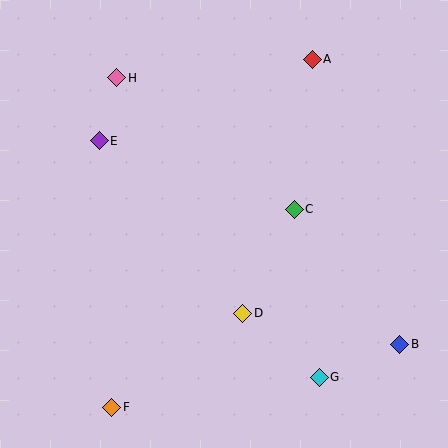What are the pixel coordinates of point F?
Point F is at (112, 407).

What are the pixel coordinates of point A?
Point A is at (312, 59).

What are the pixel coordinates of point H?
Point H is at (117, 78).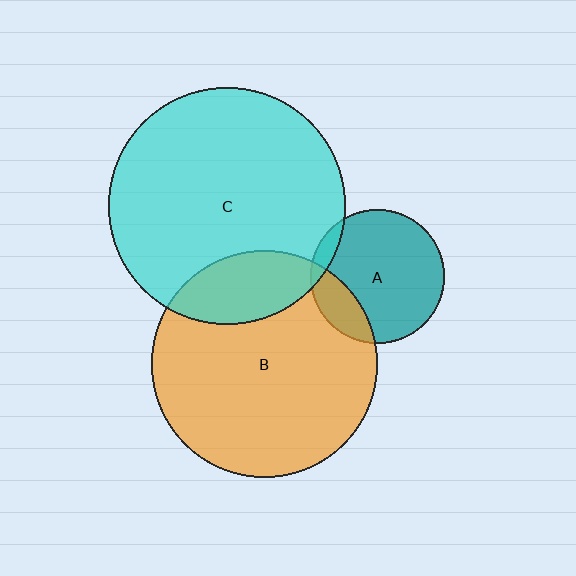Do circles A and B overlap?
Yes.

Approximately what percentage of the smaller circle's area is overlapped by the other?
Approximately 20%.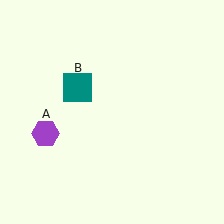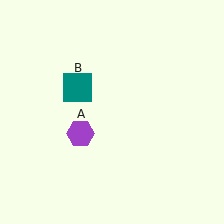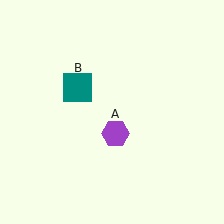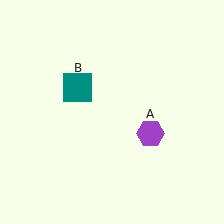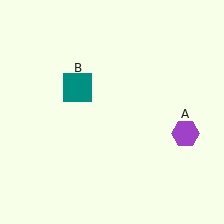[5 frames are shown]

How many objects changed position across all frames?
1 object changed position: purple hexagon (object A).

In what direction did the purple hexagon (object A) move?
The purple hexagon (object A) moved right.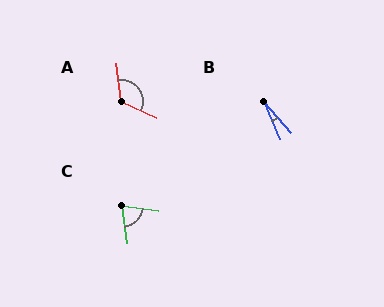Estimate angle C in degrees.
Approximately 74 degrees.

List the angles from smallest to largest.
B (19°), C (74°), A (121°).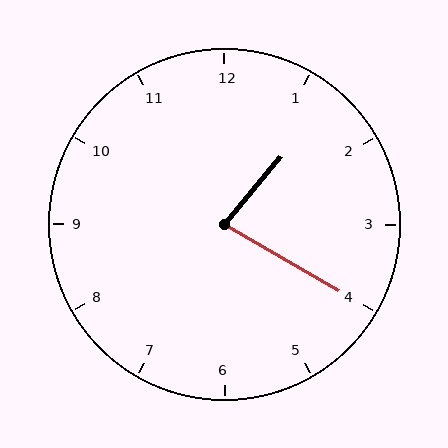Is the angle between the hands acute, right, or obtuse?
It is acute.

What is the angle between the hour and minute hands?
Approximately 80 degrees.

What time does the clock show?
1:20.